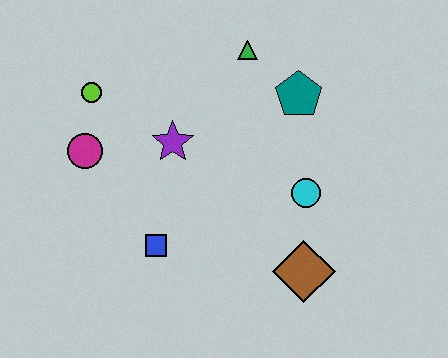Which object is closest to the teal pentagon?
The green triangle is closest to the teal pentagon.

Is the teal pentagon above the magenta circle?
Yes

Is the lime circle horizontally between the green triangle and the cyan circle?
No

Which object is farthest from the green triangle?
The brown diamond is farthest from the green triangle.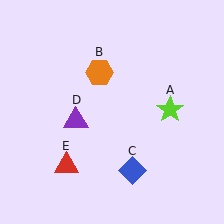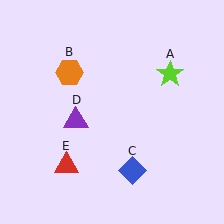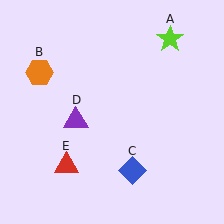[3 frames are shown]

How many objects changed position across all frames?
2 objects changed position: lime star (object A), orange hexagon (object B).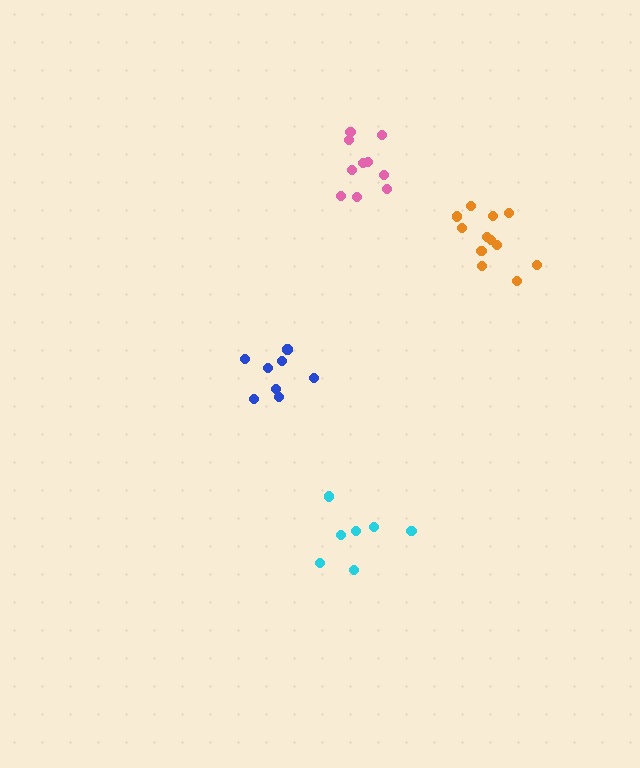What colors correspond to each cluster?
The clusters are colored: blue, cyan, pink, orange.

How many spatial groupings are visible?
There are 4 spatial groupings.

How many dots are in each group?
Group 1: 8 dots, Group 2: 7 dots, Group 3: 10 dots, Group 4: 12 dots (37 total).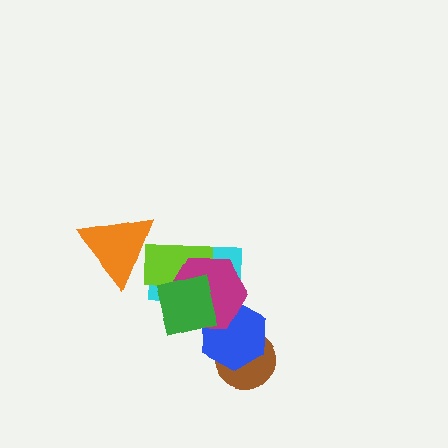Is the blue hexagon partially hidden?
Yes, it is partially covered by another shape.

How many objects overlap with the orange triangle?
1 object overlaps with the orange triangle.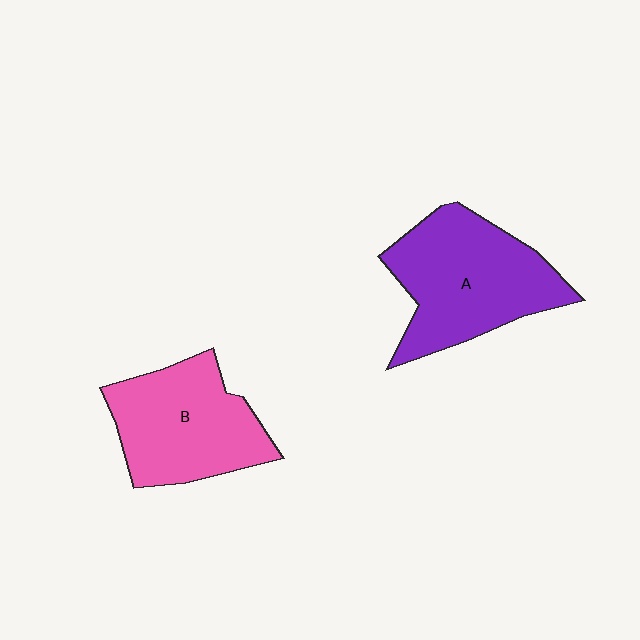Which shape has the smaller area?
Shape B (pink).